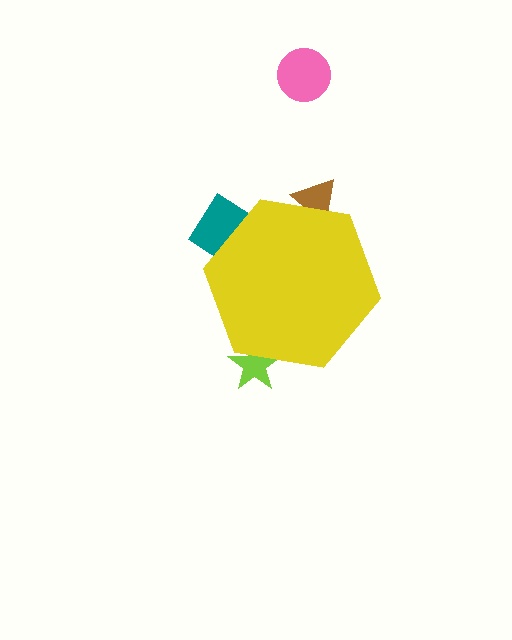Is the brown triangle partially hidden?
Yes, the brown triangle is partially hidden behind the yellow hexagon.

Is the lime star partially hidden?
Yes, the lime star is partially hidden behind the yellow hexagon.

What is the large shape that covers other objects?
A yellow hexagon.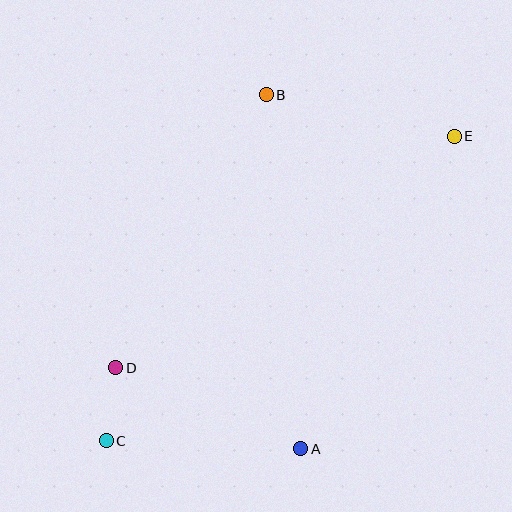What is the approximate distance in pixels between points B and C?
The distance between B and C is approximately 382 pixels.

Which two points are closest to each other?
Points C and D are closest to each other.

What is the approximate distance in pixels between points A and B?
The distance between A and B is approximately 356 pixels.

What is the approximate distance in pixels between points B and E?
The distance between B and E is approximately 193 pixels.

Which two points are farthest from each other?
Points C and E are farthest from each other.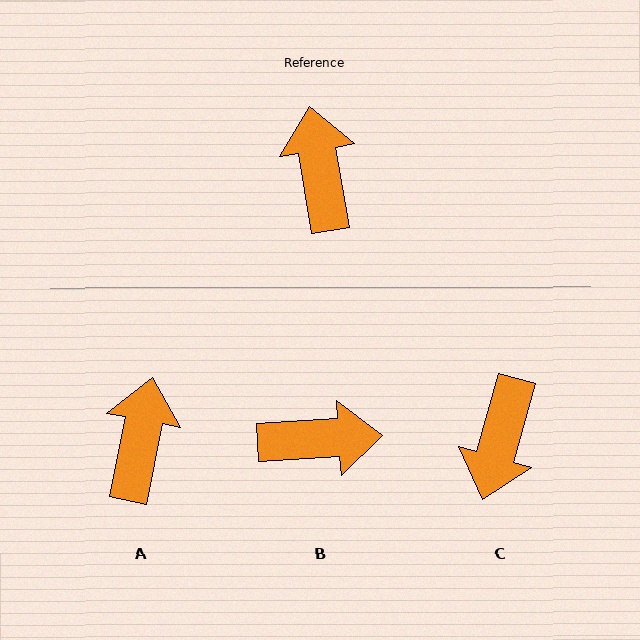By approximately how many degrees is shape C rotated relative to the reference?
Approximately 155 degrees counter-clockwise.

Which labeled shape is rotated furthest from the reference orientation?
C, about 155 degrees away.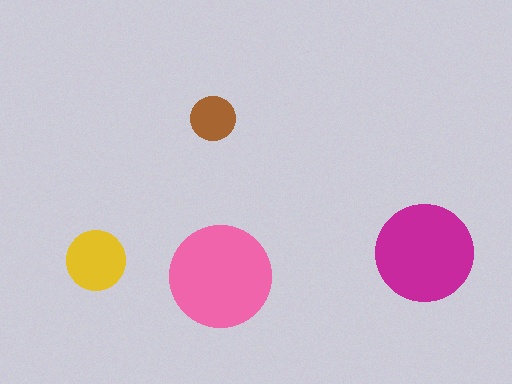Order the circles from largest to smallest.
the pink one, the magenta one, the yellow one, the brown one.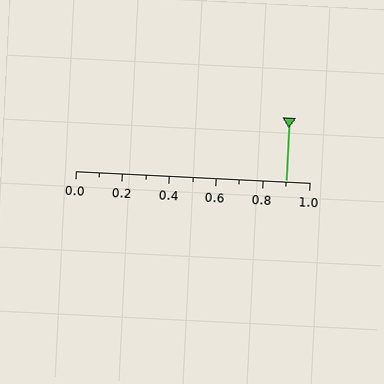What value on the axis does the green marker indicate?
The marker indicates approximately 0.9.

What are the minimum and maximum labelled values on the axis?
The axis runs from 0.0 to 1.0.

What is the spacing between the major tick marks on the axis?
The major ticks are spaced 0.2 apart.